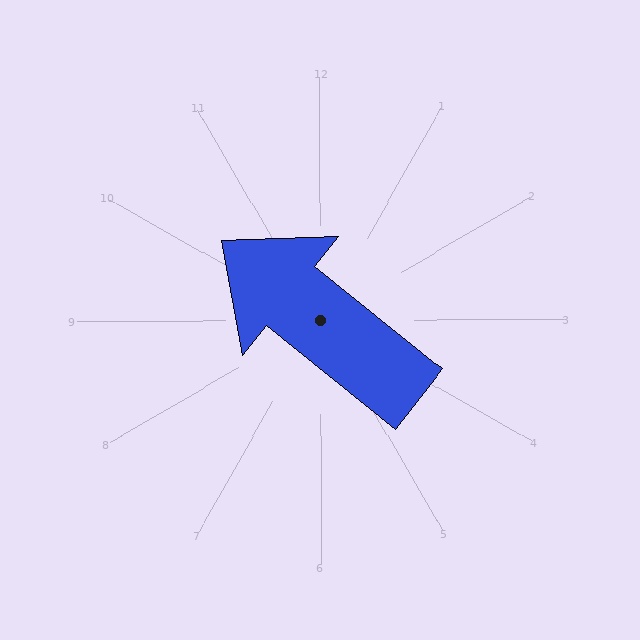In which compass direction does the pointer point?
Northwest.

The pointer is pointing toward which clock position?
Roughly 10 o'clock.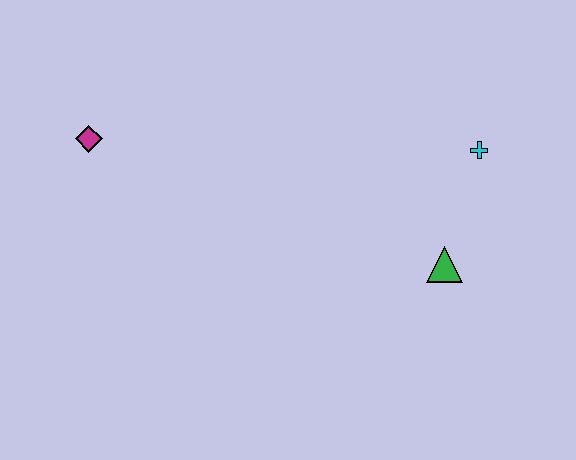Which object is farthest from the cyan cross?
The magenta diamond is farthest from the cyan cross.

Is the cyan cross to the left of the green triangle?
No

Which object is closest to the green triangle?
The cyan cross is closest to the green triangle.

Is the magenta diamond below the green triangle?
No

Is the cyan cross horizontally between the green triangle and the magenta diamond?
No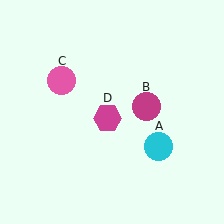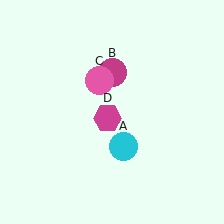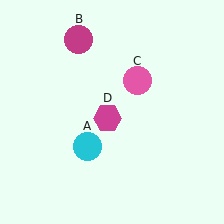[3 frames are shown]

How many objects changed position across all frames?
3 objects changed position: cyan circle (object A), magenta circle (object B), pink circle (object C).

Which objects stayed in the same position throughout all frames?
Magenta hexagon (object D) remained stationary.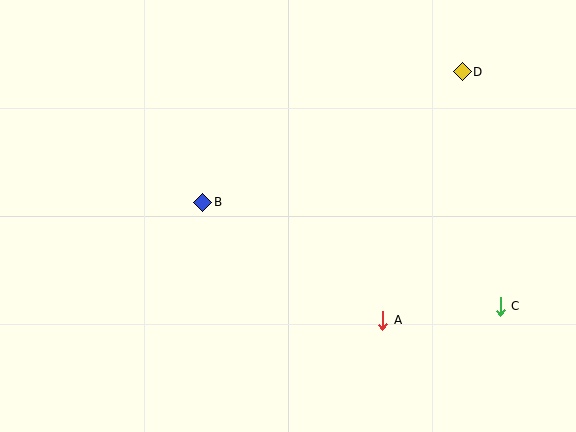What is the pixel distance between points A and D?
The distance between A and D is 261 pixels.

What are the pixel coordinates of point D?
Point D is at (462, 72).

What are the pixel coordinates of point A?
Point A is at (383, 320).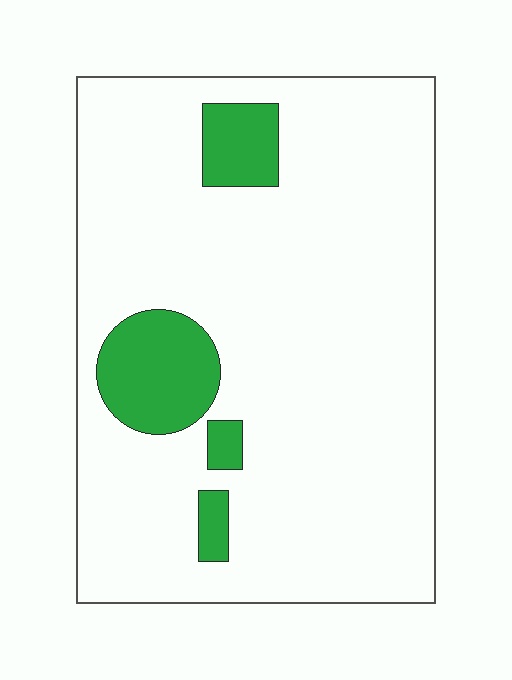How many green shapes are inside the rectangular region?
4.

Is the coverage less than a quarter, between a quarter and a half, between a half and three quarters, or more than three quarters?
Less than a quarter.